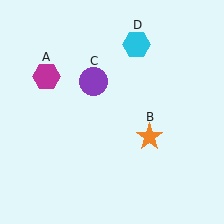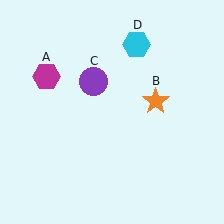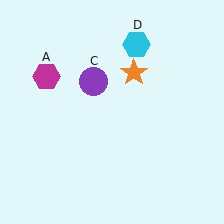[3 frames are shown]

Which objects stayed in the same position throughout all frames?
Magenta hexagon (object A) and purple circle (object C) and cyan hexagon (object D) remained stationary.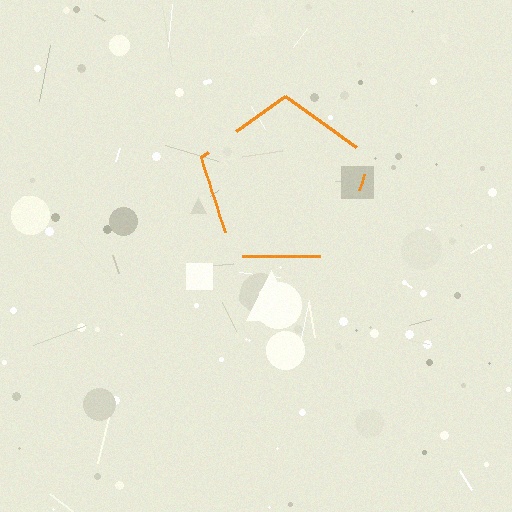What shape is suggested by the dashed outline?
The dashed outline suggests a pentagon.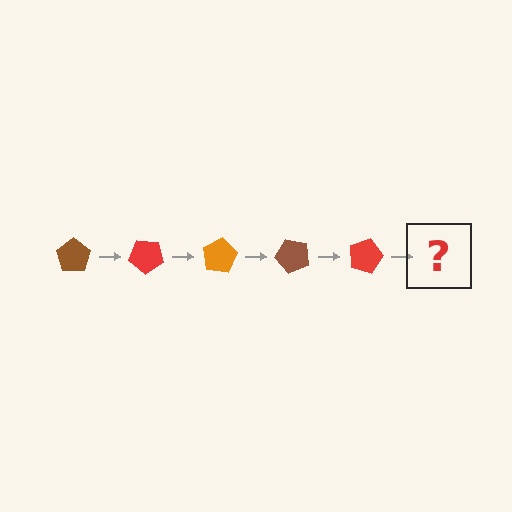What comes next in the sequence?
The next element should be an orange pentagon, rotated 200 degrees from the start.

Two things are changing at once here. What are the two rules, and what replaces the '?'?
The two rules are that it rotates 40 degrees each step and the color cycles through brown, red, and orange. The '?' should be an orange pentagon, rotated 200 degrees from the start.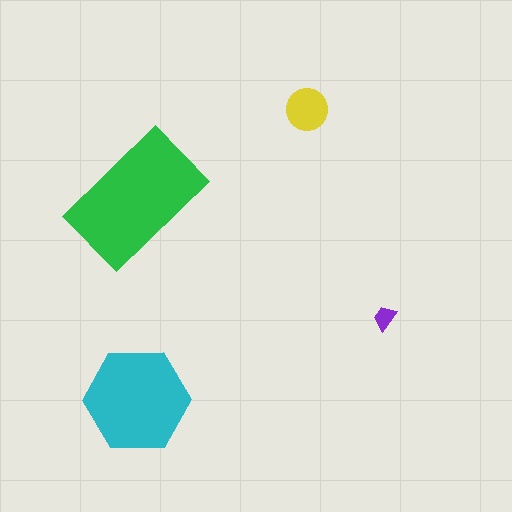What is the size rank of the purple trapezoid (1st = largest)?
4th.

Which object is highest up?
The yellow circle is topmost.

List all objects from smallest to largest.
The purple trapezoid, the yellow circle, the cyan hexagon, the green rectangle.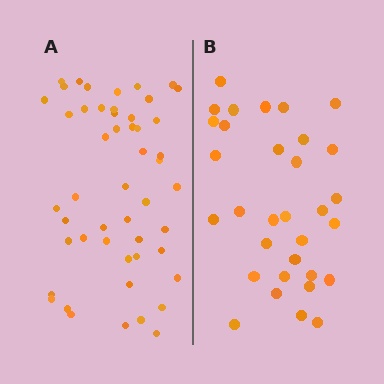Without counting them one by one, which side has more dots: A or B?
Region A (the left region) has more dots.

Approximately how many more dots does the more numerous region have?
Region A has approximately 20 more dots than region B.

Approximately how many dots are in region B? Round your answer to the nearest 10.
About 30 dots. (The exact count is 32, which rounds to 30.)